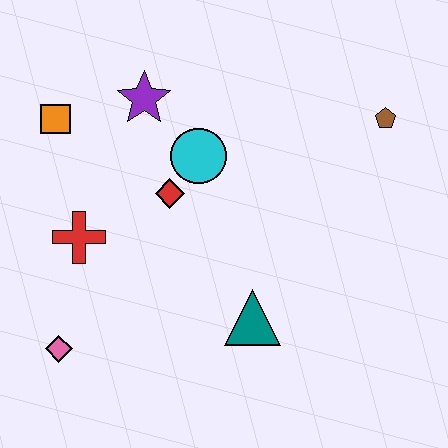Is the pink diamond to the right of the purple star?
No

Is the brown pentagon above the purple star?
No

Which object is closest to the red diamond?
The cyan circle is closest to the red diamond.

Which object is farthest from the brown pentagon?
The pink diamond is farthest from the brown pentagon.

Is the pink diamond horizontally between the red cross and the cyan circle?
No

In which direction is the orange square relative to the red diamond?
The orange square is to the left of the red diamond.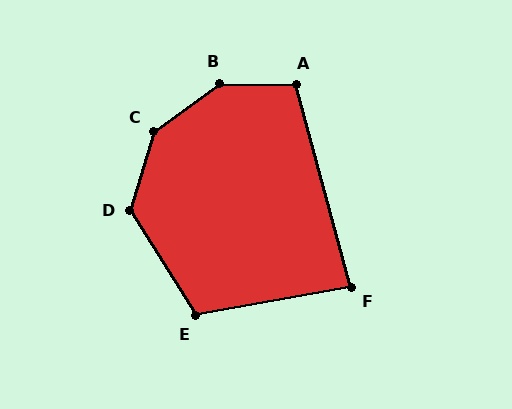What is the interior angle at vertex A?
Approximately 106 degrees (obtuse).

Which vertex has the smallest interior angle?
F, at approximately 85 degrees.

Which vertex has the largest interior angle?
B, at approximately 144 degrees.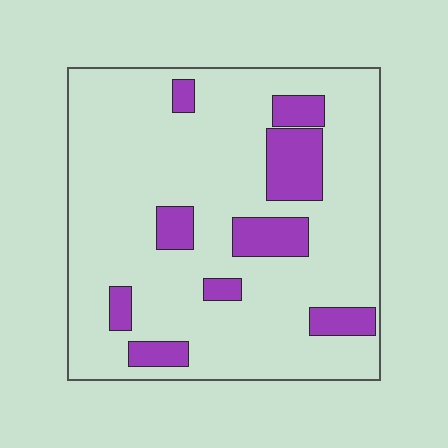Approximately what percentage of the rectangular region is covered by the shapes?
Approximately 15%.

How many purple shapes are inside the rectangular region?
9.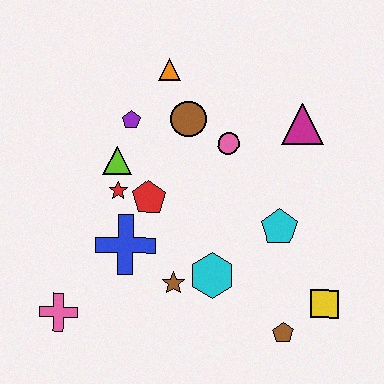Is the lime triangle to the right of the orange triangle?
No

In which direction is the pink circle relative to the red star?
The pink circle is to the right of the red star.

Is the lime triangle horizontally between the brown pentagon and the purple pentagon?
No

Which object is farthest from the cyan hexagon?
The orange triangle is farthest from the cyan hexagon.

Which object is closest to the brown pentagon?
The yellow square is closest to the brown pentagon.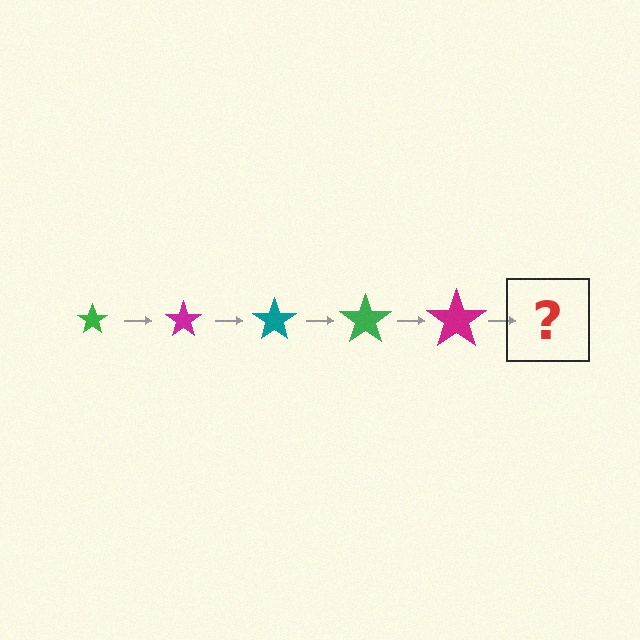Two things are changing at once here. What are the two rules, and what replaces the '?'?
The two rules are that the star grows larger each step and the color cycles through green, magenta, and teal. The '?' should be a teal star, larger than the previous one.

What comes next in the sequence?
The next element should be a teal star, larger than the previous one.